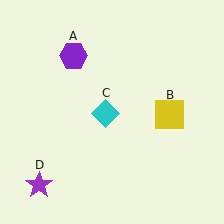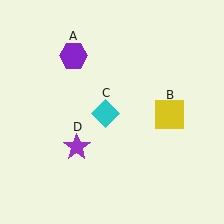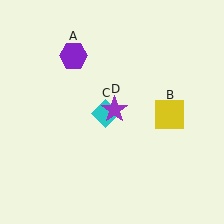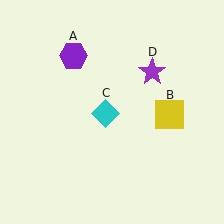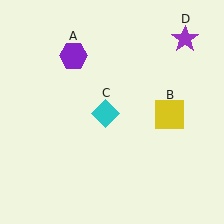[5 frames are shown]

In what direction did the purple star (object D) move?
The purple star (object D) moved up and to the right.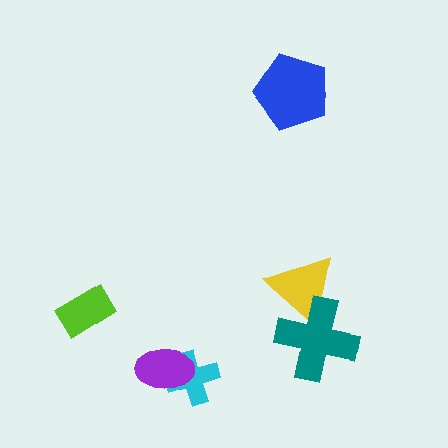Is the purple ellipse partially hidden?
No, no other shape covers it.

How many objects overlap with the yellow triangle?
1 object overlaps with the yellow triangle.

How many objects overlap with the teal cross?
1 object overlaps with the teal cross.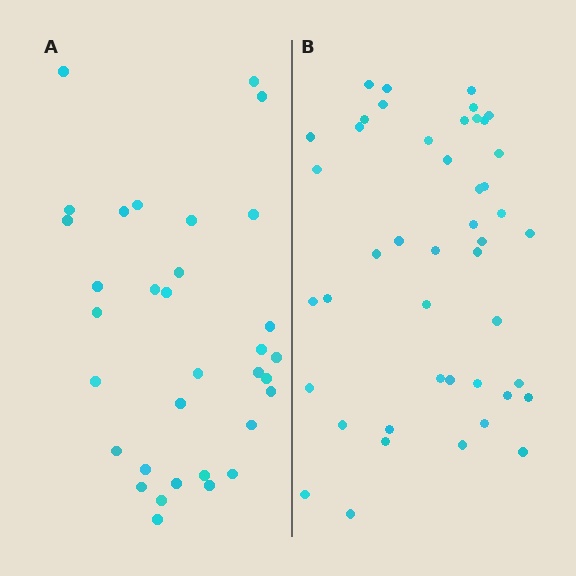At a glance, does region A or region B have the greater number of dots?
Region B (the right region) has more dots.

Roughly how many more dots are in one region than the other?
Region B has roughly 12 or so more dots than region A.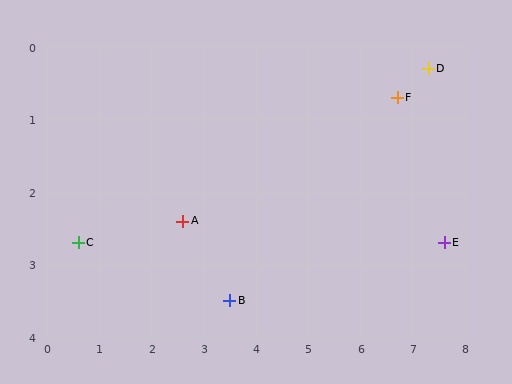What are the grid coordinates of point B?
Point B is at approximately (3.5, 3.5).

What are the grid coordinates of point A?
Point A is at approximately (2.6, 2.4).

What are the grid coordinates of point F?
Point F is at approximately (6.7, 0.7).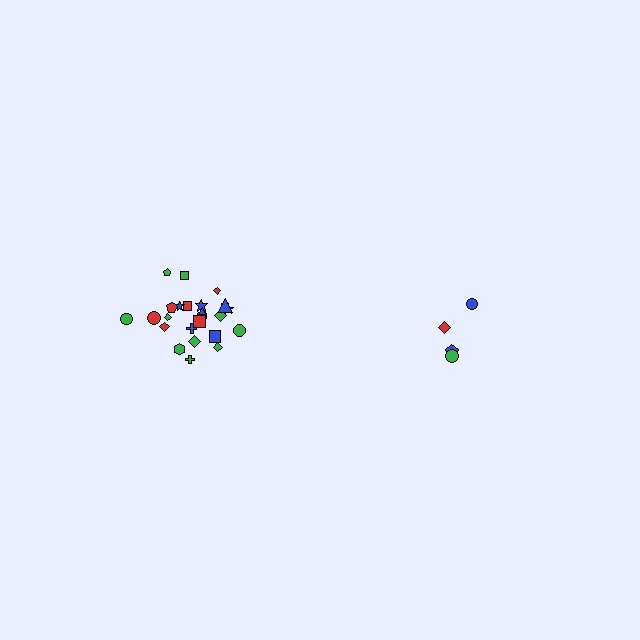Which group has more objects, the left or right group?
The left group.